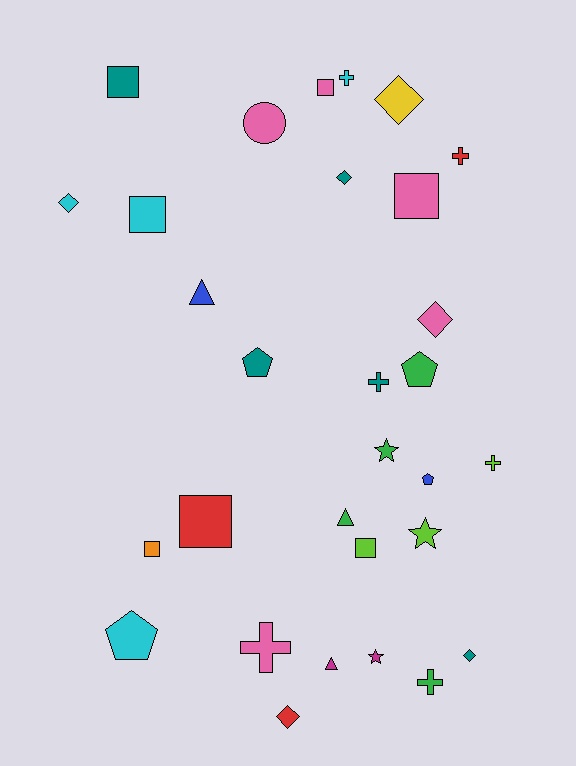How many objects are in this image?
There are 30 objects.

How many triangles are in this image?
There are 3 triangles.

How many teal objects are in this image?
There are 5 teal objects.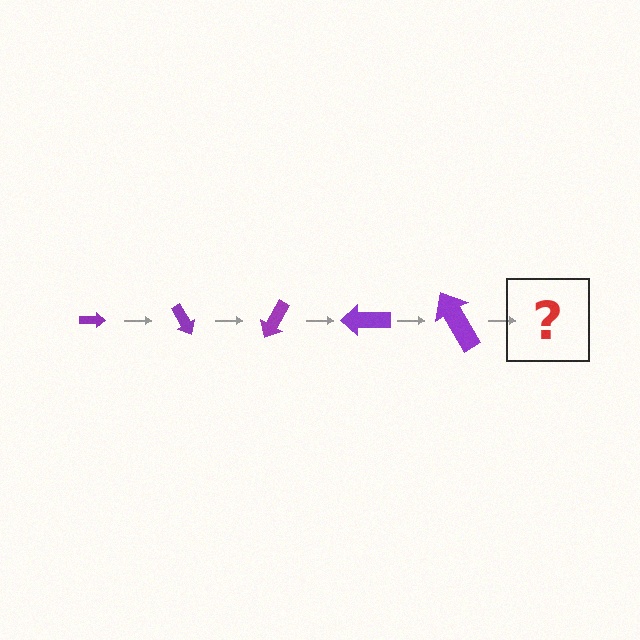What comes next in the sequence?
The next element should be an arrow, larger than the previous one and rotated 300 degrees from the start.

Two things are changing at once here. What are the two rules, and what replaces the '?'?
The two rules are that the arrow grows larger each step and it rotates 60 degrees each step. The '?' should be an arrow, larger than the previous one and rotated 300 degrees from the start.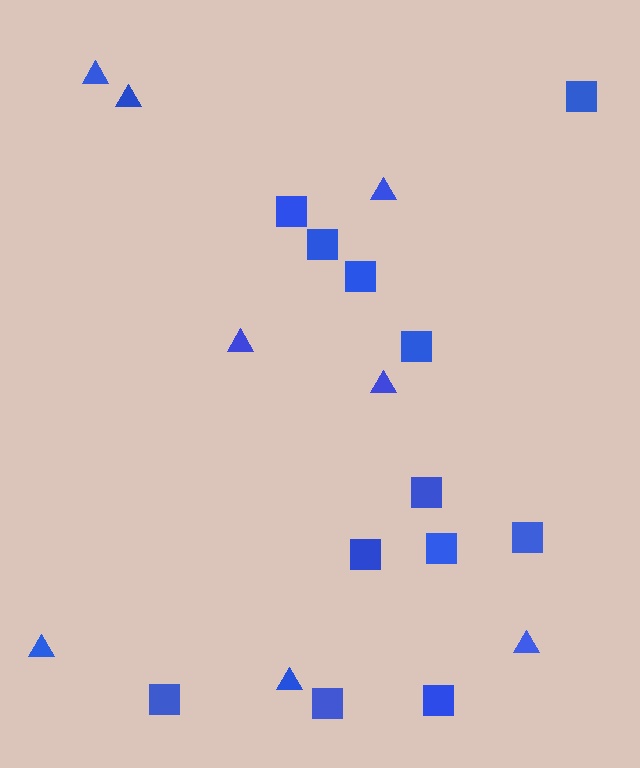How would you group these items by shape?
There are 2 groups: one group of triangles (8) and one group of squares (12).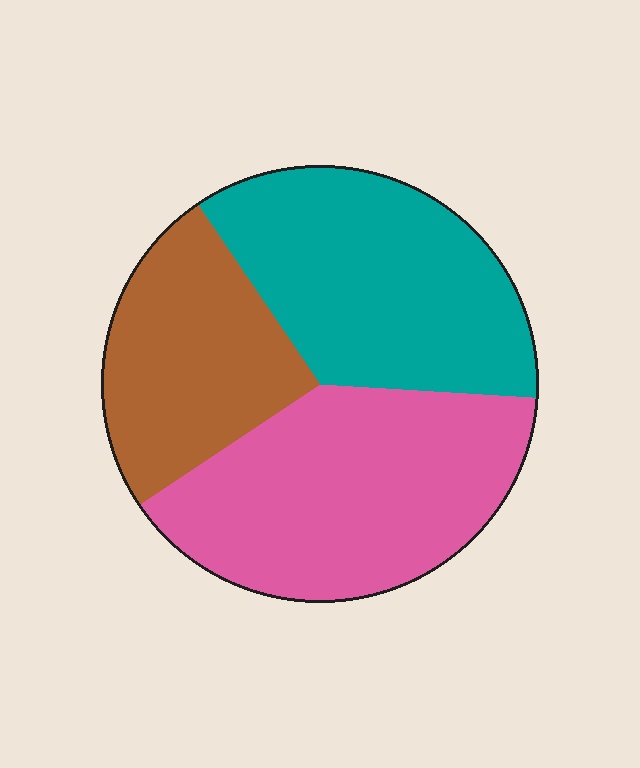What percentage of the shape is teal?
Teal takes up between a third and a half of the shape.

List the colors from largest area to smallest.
From largest to smallest: pink, teal, brown.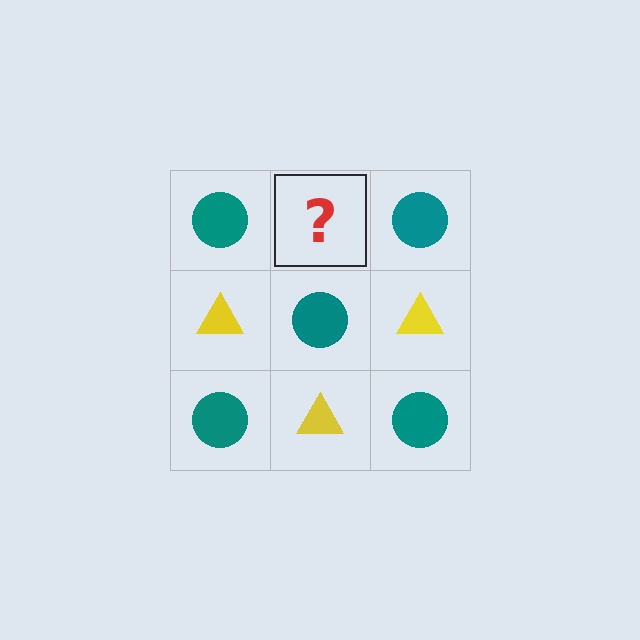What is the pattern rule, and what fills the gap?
The rule is that it alternates teal circle and yellow triangle in a checkerboard pattern. The gap should be filled with a yellow triangle.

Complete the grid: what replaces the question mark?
The question mark should be replaced with a yellow triangle.